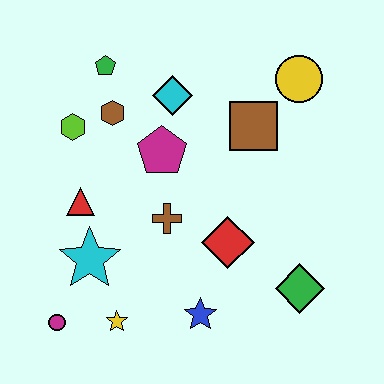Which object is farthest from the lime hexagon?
The green diamond is farthest from the lime hexagon.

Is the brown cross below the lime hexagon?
Yes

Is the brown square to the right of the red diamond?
Yes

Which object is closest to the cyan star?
The red triangle is closest to the cyan star.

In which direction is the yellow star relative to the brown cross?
The yellow star is below the brown cross.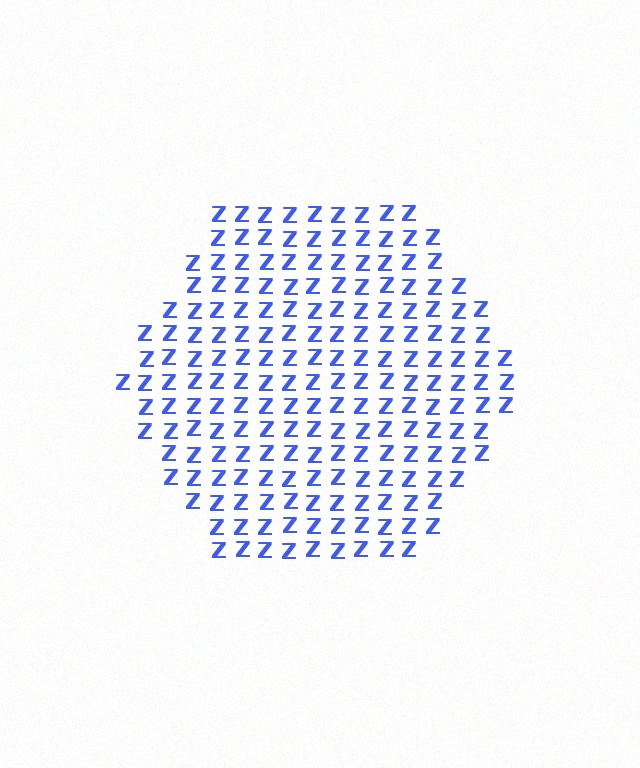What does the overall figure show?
The overall figure shows a hexagon.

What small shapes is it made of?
It is made of small letter Z's.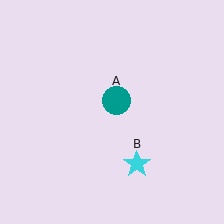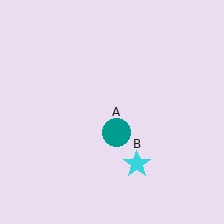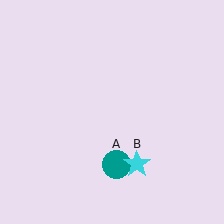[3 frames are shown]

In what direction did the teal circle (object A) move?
The teal circle (object A) moved down.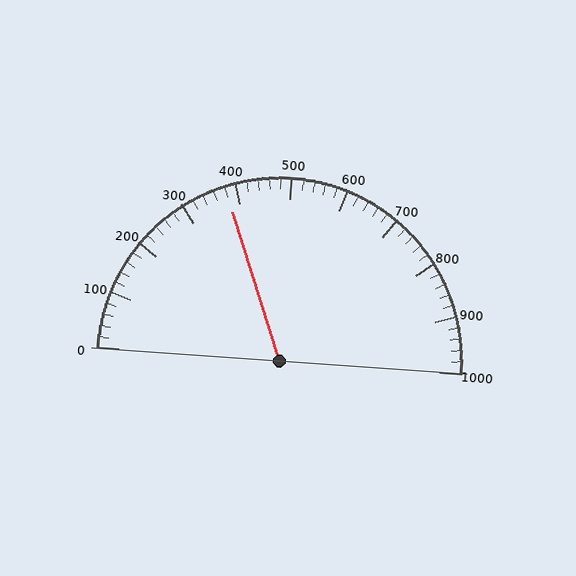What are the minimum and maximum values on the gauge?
The gauge ranges from 0 to 1000.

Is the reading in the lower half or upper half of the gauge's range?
The reading is in the lower half of the range (0 to 1000).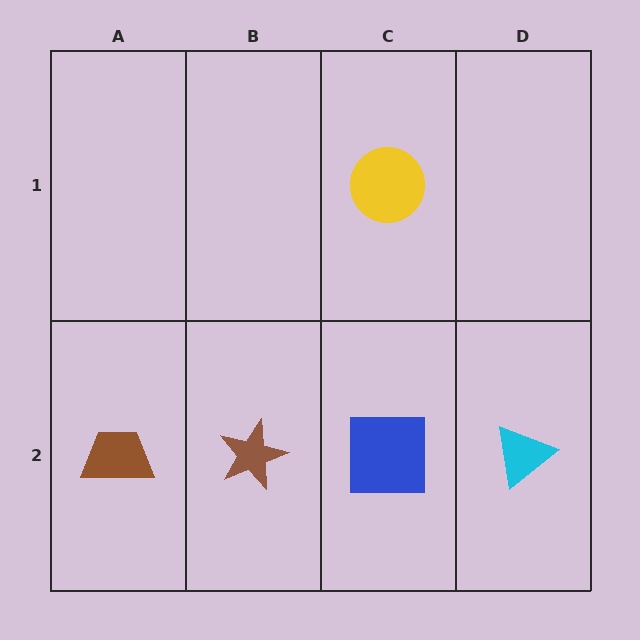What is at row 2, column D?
A cyan triangle.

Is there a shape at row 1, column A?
No, that cell is empty.